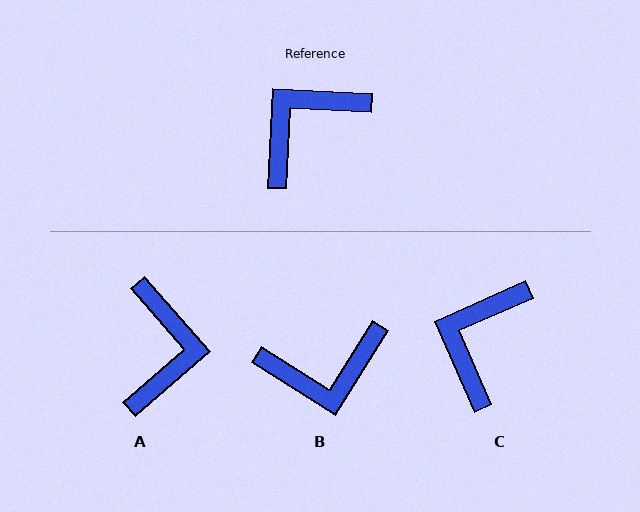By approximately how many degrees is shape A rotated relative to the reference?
Approximately 136 degrees clockwise.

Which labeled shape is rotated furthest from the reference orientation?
B, about 151 degrees away.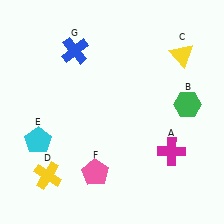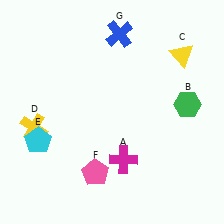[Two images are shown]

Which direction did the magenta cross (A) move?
The magenta cross (A) moved left.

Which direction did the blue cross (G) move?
The blue cross (G) moved right.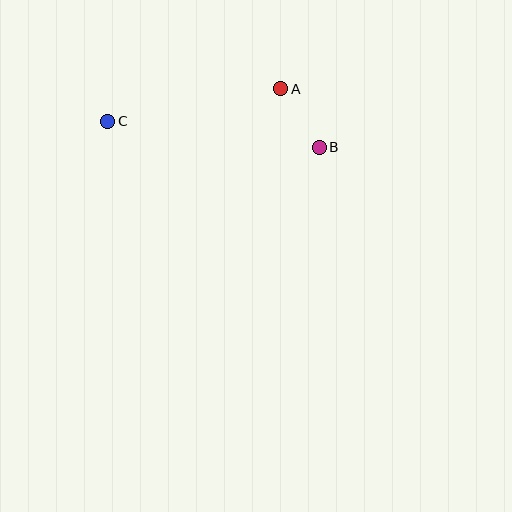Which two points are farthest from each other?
Points B and C are farthest from each other.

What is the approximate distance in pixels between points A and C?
The distance between A and C is approximately 176 pixels.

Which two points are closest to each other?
Points A and B are closest to each other.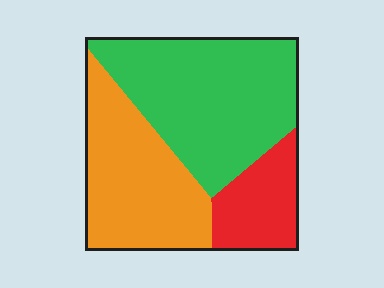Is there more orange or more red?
Orange.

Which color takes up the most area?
Green, at roughly 45%.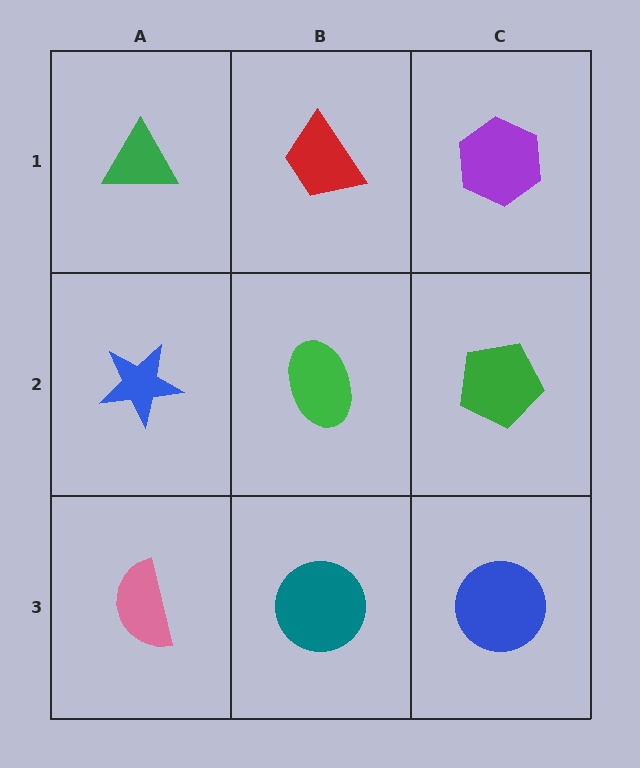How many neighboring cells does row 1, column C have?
2.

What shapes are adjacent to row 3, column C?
A green pentagon (row 2, column C), a teal circle (row 3, column B).